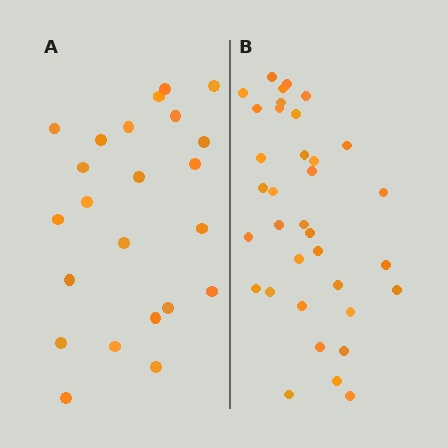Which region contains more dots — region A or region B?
Region B (the right region) has more dots.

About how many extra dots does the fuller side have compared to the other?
Region B has roughly 12 or so more dots than region A.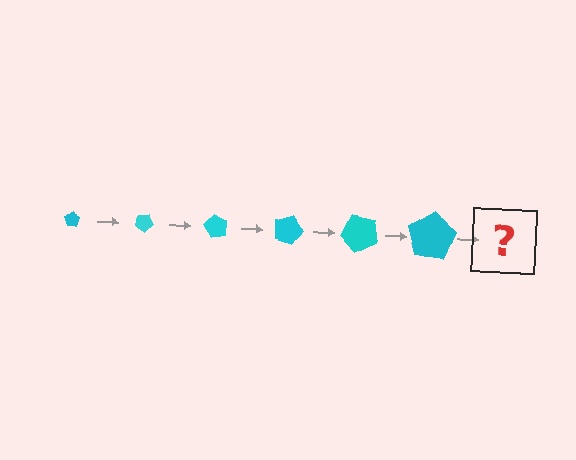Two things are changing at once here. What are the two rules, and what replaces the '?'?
The two rules are that the pentagon grows larger each step and it rotates 30 degrees each step. The '?' should be a pentagon, larger than the previous one and rotated 180 degrees from the start.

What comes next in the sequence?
The next element should be a pentagon, larger than the previous one and rotated 180 degrees from the start.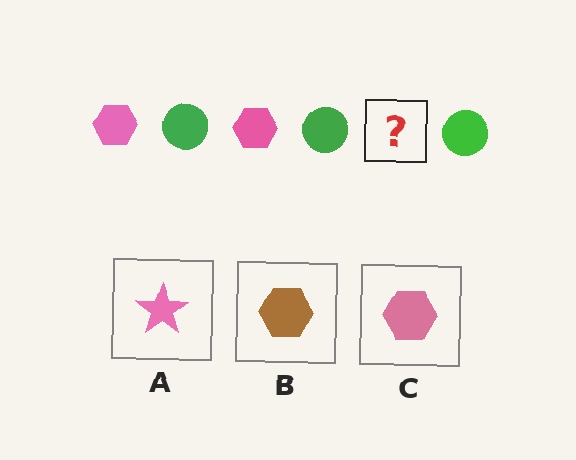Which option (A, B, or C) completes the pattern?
C.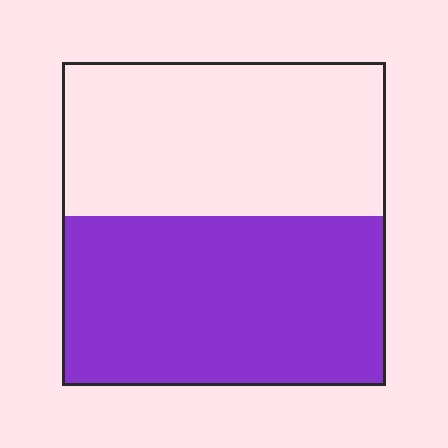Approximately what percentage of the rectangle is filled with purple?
Approximately 50%.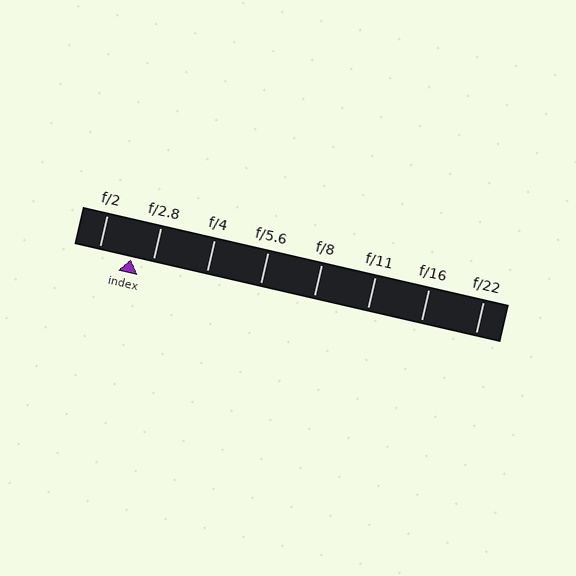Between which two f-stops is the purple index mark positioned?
The index mark is between f/2 and f/2.8.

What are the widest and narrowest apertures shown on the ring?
The widest aperture shown is f/2 and the narrowest is f/22.